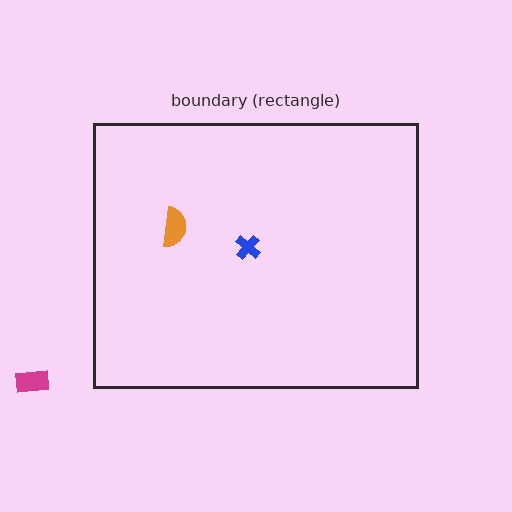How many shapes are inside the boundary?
2 inside, 1 outside.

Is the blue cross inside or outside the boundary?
Inside.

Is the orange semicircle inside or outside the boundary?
Inside.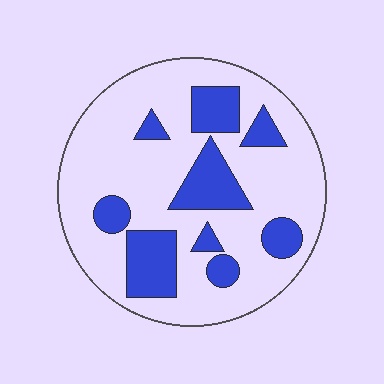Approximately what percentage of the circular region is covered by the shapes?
Approximately 25%.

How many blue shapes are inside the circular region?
9.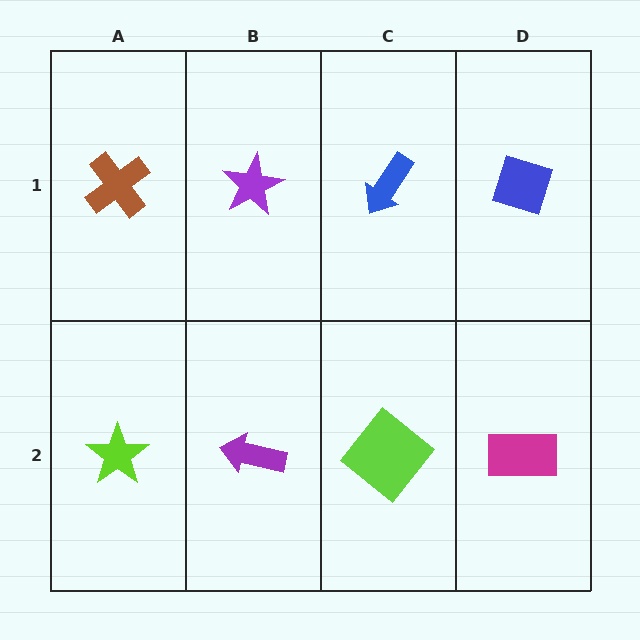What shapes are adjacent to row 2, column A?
A brown cross (row 1, column A), a purple arrow (row 2, column B).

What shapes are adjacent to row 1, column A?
A lime star (row 2, column A), a purple star (row 1, column B).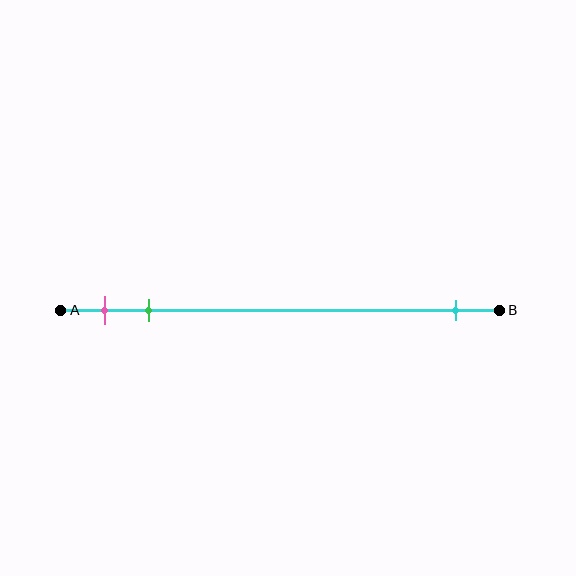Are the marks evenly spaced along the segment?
No, the marks are not evenly spaced.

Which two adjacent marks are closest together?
The pink and green marks are the closest adjacent pair.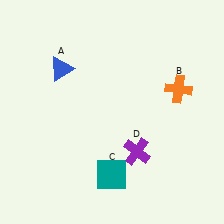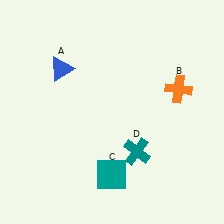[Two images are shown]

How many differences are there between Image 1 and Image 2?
There is 1 difference between the two images.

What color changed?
The cross (D) changed from purple in Image 1 to teal in Image 2.